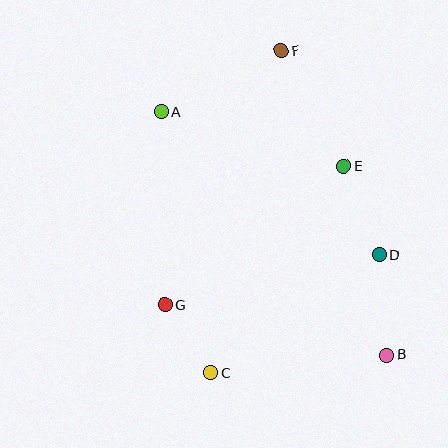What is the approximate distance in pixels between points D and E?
The distance between D and E is approximately 95 pixels.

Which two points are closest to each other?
Points C and G are closest to each other.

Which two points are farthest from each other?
Points A and B are farthest from each other.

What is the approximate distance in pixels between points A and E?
The distance between A and E is approximately 191 pixels.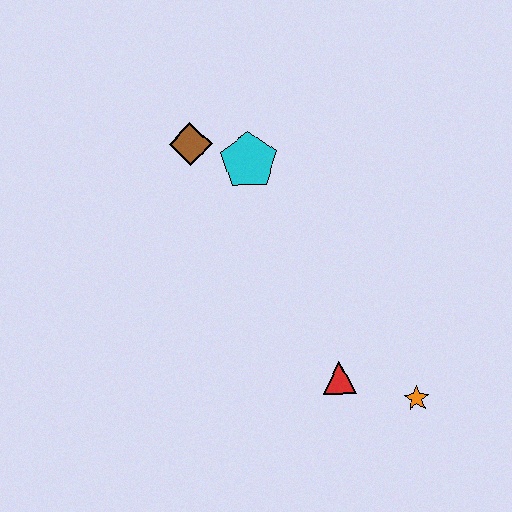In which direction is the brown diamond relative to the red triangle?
The brown diamond is above the red triangle.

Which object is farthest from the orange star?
The brown diamond is farthest from the orange star.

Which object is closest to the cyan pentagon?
The brown diamond is closest to the cyan pentagon.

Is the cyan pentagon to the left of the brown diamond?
No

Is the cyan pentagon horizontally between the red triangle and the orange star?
No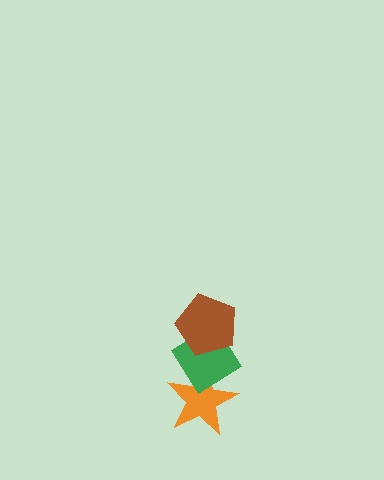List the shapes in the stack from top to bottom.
From top to bottom: the brown pentagon, the green diamond, the orange star.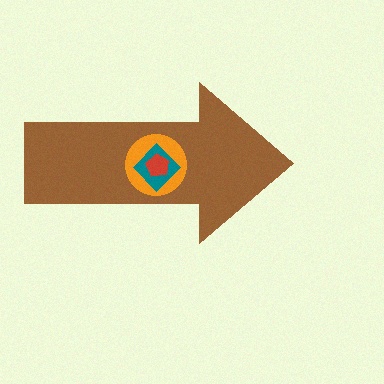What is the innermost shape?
The red pentagon.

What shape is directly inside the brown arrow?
The orange circle.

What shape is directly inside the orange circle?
The teal diamond.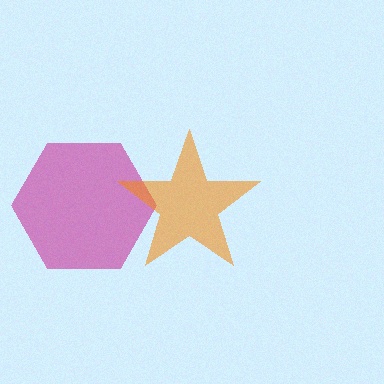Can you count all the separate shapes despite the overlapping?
Yes, there are 2 separate shapes.